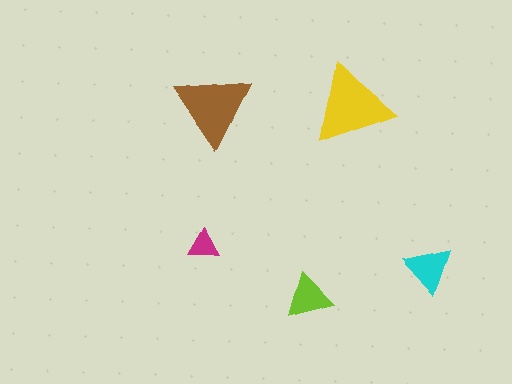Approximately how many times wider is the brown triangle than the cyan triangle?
About 1.5 times wider.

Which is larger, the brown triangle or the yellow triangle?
The yellow one.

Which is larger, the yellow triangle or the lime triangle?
The yellow one.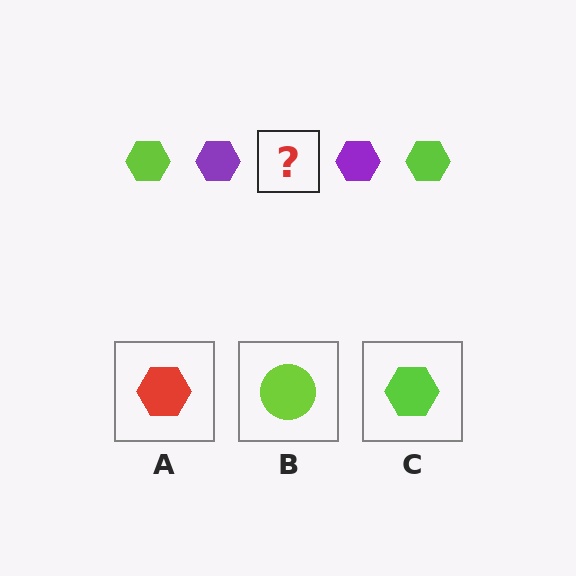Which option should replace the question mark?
Option C.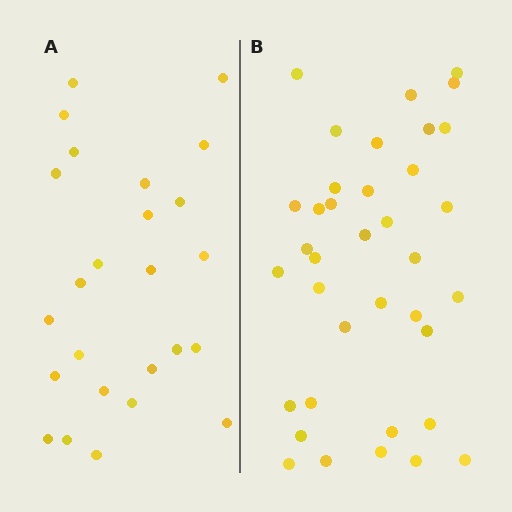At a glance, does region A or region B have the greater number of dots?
Region B (the right region) has more dots.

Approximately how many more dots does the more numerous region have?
Region B has roughly 12 or so more dots than region A.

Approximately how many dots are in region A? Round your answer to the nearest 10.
About 20 dots. (The exact count is 25, which rounds to 20.)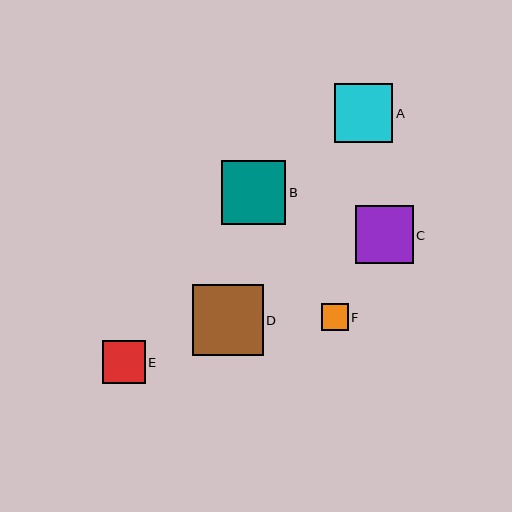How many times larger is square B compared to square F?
Square B is approximately 2.4 times the size of square F.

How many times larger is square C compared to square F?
Square C is approximately 2.2 times the size of square F.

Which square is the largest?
Square D is the largest with a size of approximately 71 pixels.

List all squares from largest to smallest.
From largest to smallest: D, B, A, C, E, F.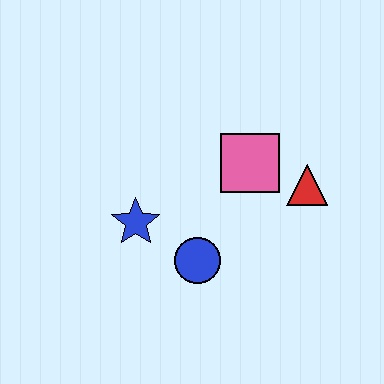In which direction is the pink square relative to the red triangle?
The pink square is to the left of the red triangle.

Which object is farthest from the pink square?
The blue star is farthest from the pink square.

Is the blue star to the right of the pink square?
No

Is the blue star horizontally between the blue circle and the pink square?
No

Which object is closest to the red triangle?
The pink square is closest to the red triangle.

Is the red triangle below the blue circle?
No